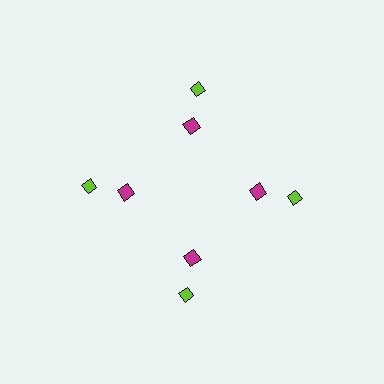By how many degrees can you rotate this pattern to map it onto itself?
The pattern maps onto itself every 90 degrees of rotation.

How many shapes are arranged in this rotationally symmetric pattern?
There are 8 shapes, arranged in 4 groups of 2.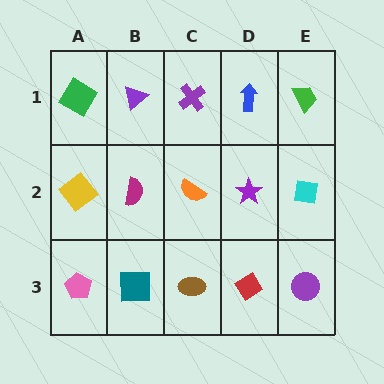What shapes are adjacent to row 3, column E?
A cyan square (row 2, column E), a red diamond (row 3, column D).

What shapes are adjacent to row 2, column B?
A purple triangle (row 1, column B), a teal square (row 3, column B), a yellow diamond (row 2, column A), an orange semicircle (row 2, column C).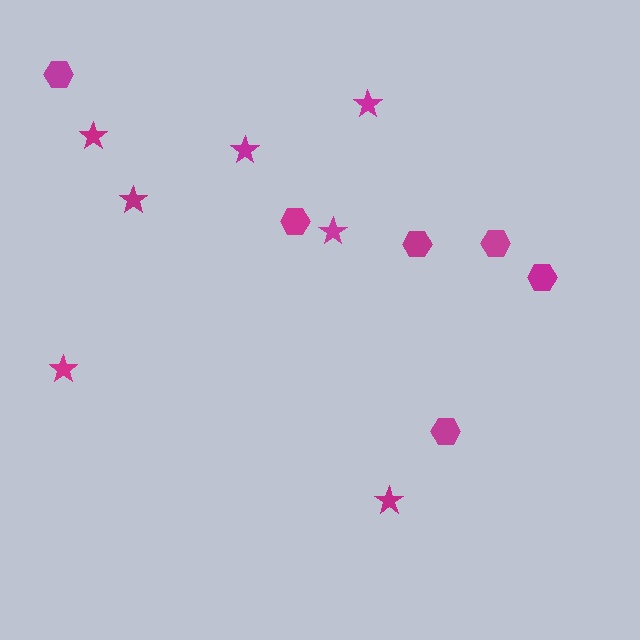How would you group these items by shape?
There are 2 groups: one group of stars (7) and one group of hexagons (6).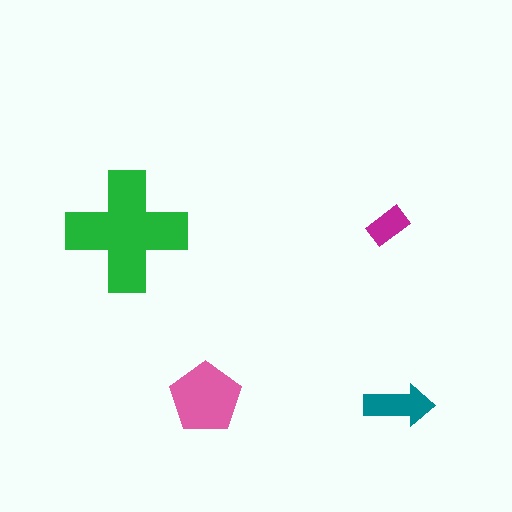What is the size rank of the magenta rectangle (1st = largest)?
4th.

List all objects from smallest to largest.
The magenta rectangle, the teal arrow, the pink pentagon, the green cross.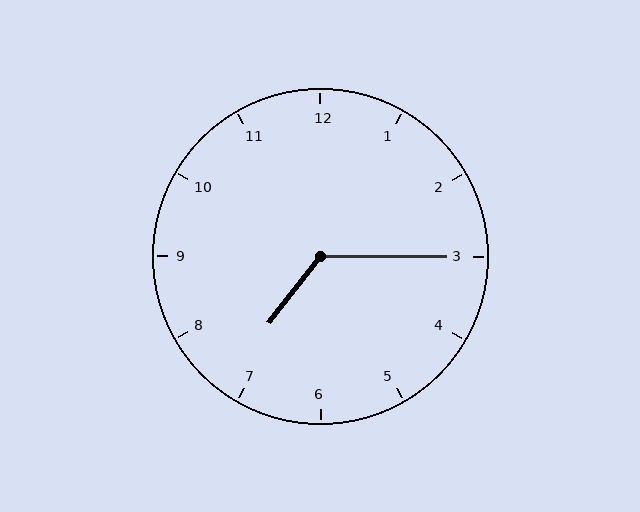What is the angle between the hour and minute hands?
Approximately 128 degrees.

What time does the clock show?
7:15.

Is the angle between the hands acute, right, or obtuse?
It is obtuse.